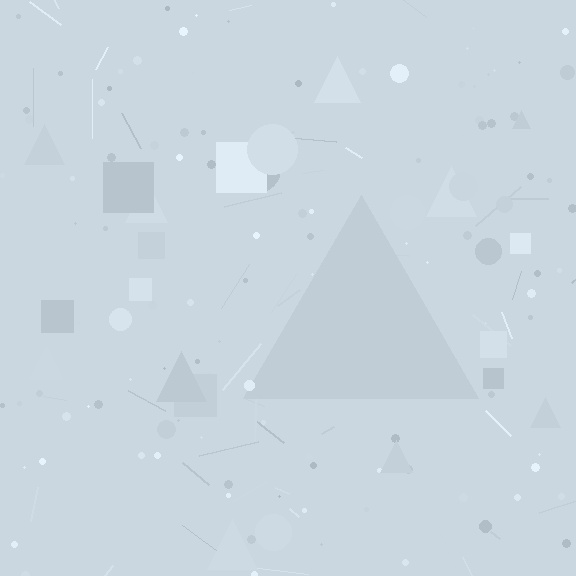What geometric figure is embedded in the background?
A triangle is embedded in the background.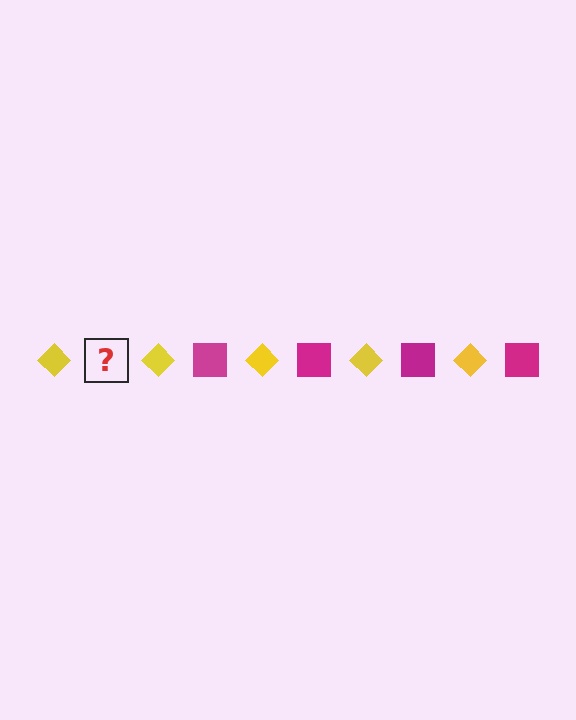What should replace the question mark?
The question mark should be replaced with a magenta square.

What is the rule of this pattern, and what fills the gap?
The rule is that the pattern alternates between yellow diamond and magenta square. The gap should be filled with a magenta square.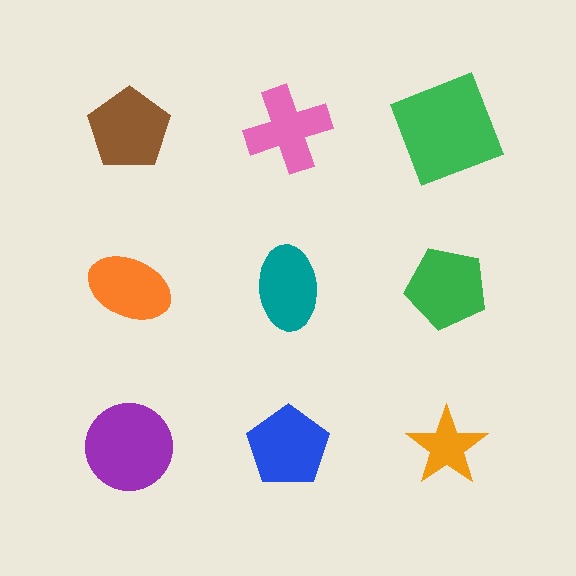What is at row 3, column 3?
An orange star.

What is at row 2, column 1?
An orange ellipse.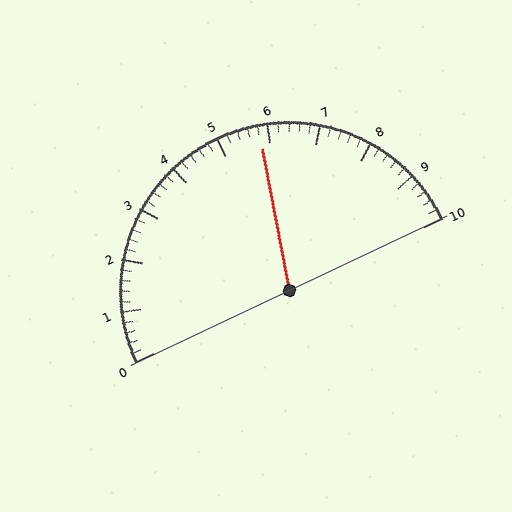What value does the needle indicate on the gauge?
The needle indicates approximately 5.8.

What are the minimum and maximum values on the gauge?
The gauge ranges from 0 to 10.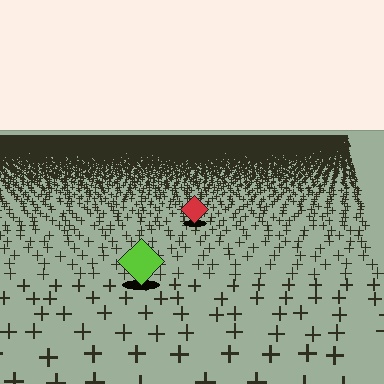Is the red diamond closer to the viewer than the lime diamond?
No. The lime diamond is closer — you can tell from the texture gradient: the ground texture is coarser near it.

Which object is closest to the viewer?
The lime diamond is closest. The texture marks near it are larger and more spread out.